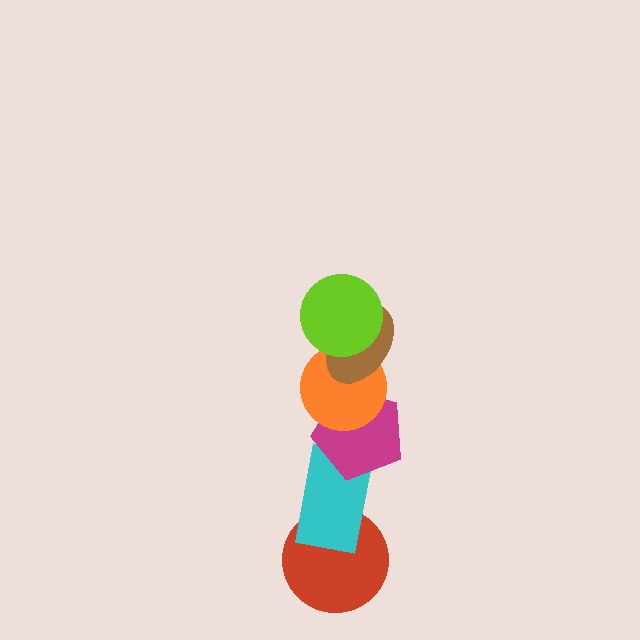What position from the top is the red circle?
The red circle is 6th from the top.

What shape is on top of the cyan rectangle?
The magenta pentagon is on top of the cyan rectangle.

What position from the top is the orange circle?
The orange circle is 3rd from the top.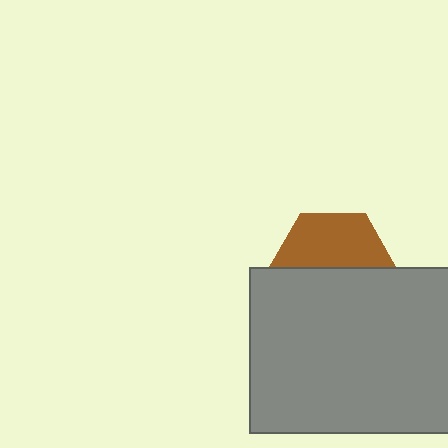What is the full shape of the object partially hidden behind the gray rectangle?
The partially hidden object is a brown hexagon.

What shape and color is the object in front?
The object in front is a gray rectangle.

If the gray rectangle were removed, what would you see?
You would see the complete brown hexagon.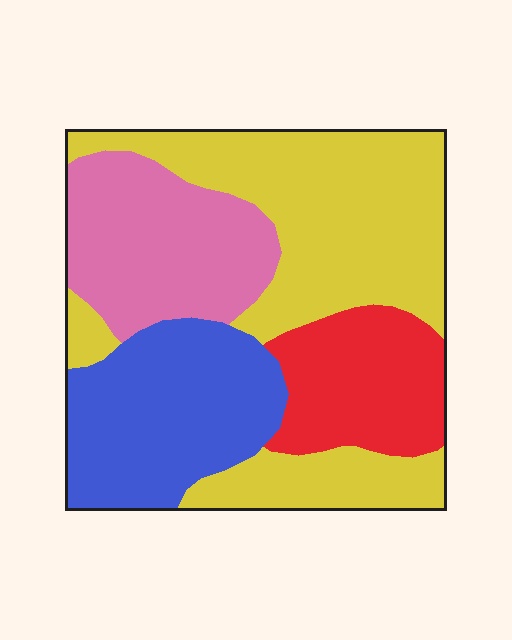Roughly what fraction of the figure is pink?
Pink takes up about one fifth (1/5) of the figure.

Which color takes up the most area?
Yellow, at roughly 40%.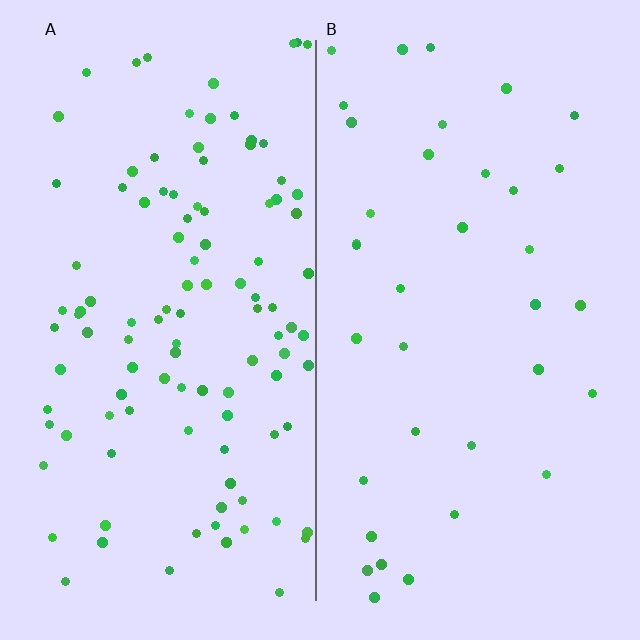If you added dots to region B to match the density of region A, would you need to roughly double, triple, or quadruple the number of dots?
Approximately triple.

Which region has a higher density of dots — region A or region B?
A (the left).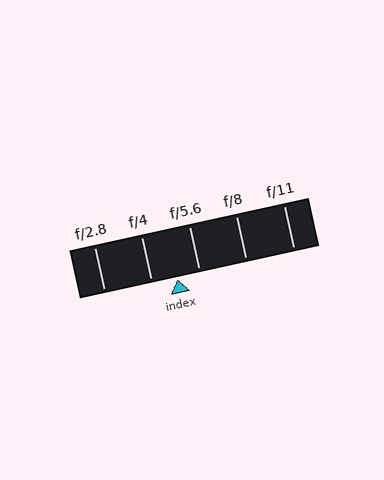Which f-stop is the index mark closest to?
The index mark is closest to f/5.6.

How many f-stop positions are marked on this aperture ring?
There are 5 f-stop positions marked.